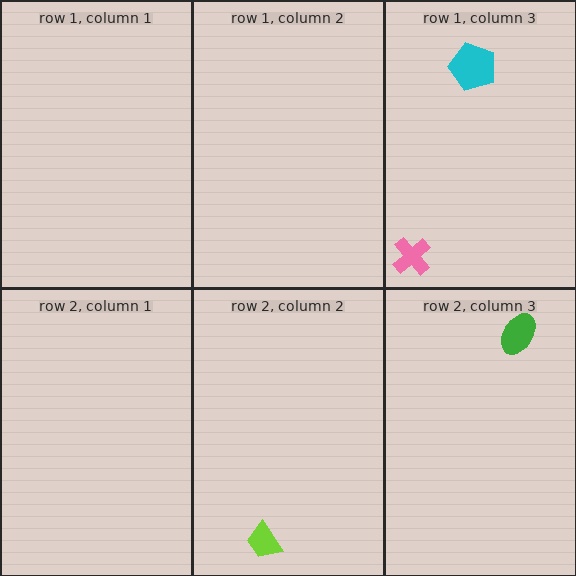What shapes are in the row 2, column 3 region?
The green ellipse.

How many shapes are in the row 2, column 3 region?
1.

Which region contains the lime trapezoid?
The row 2, column 2 region.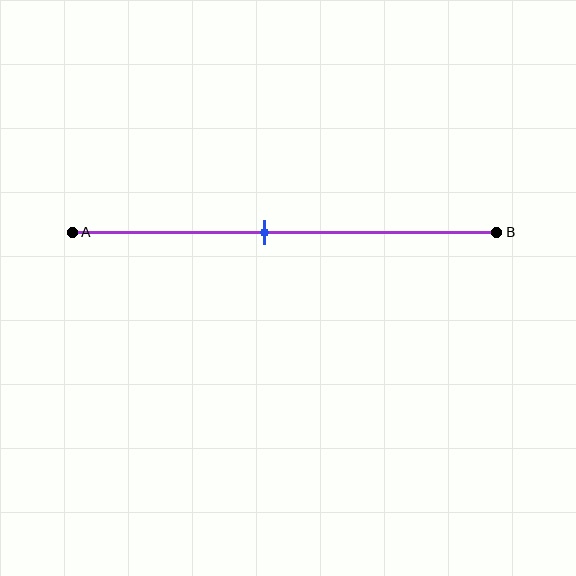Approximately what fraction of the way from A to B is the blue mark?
The blue mark is approximately 45% of the way from A to B.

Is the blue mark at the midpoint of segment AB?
No, the mark is at about 45% from A, not at the 50% midpoint.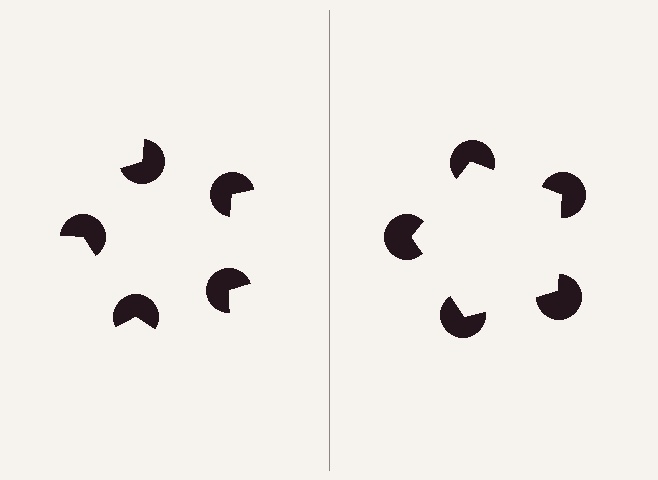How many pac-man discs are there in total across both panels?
10 — 5 on each side.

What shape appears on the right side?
An illusory pentagon.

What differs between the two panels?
The pac-man discs are positioned identically on both sides; only the wedge orientations differ. On the right they align to a pentagon; on the left they are misaligned.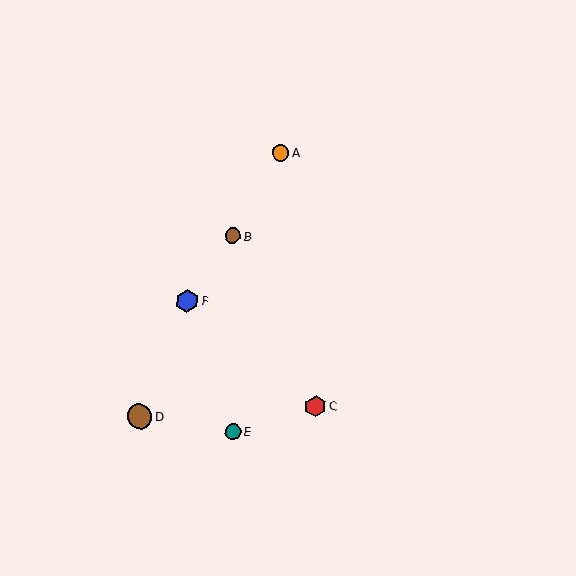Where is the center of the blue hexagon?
The center of the blue hexagon is at (187, 301).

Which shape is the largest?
The brown circle (labeled D) is the largest.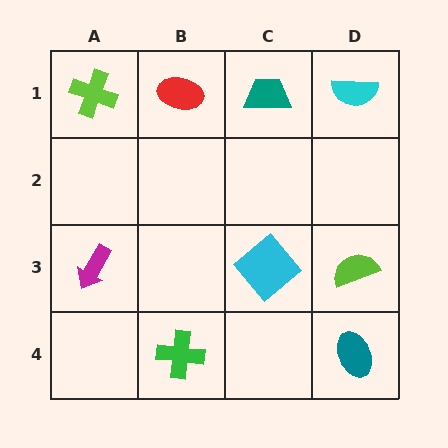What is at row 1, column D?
A cyan semicircle.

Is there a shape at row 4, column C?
No, that cell is empty.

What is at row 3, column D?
A lime semicircle.